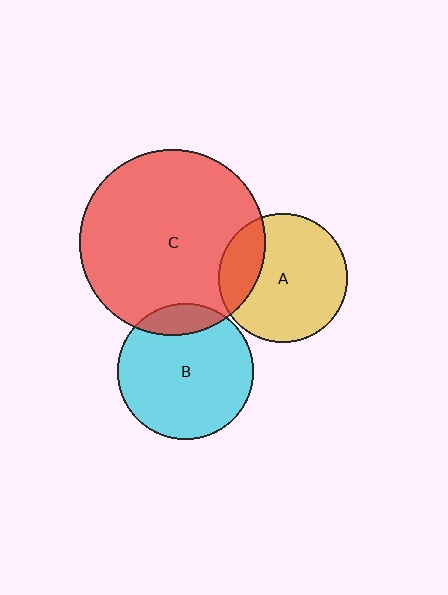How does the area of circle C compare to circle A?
Approximately 2.1 times.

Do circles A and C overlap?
Yes.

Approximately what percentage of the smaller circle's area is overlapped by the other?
Approximately 25%.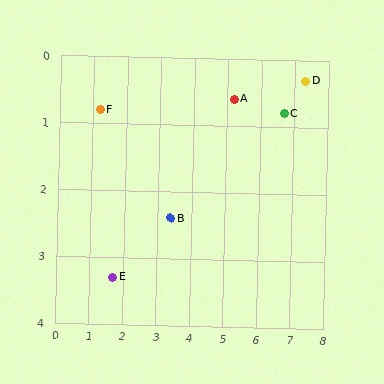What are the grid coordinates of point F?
Point F is at approximately (1.2, 0.8).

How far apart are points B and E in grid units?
Points B and E are about 1.9 grid units apart.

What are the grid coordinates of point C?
Point C is at approximately (6.7, 0.8).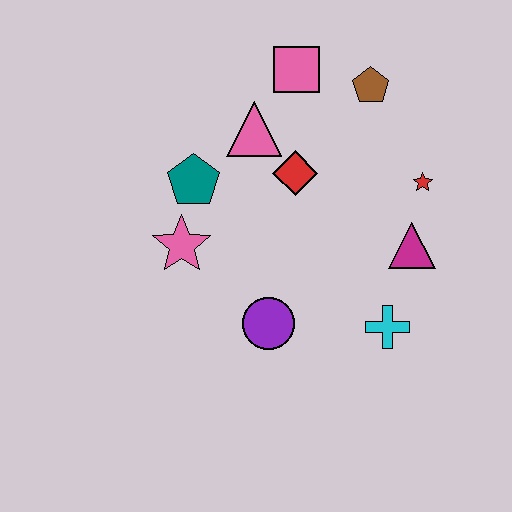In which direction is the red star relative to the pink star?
The red star is to the right of the pink star.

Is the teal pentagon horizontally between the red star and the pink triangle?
No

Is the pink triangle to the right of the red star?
No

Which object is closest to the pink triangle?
The red diamond is closest to the pink triangle.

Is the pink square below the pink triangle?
No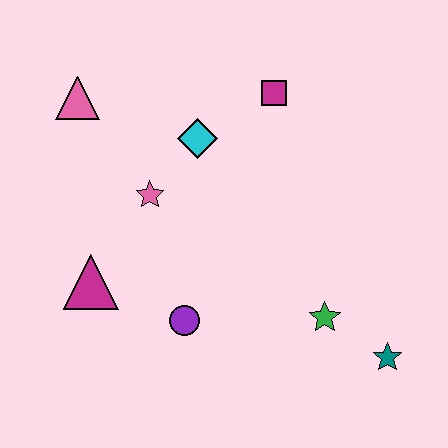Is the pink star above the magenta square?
No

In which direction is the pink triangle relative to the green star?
The pink triangle is to the left of the green star.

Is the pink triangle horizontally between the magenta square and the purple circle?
No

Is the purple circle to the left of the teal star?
Yes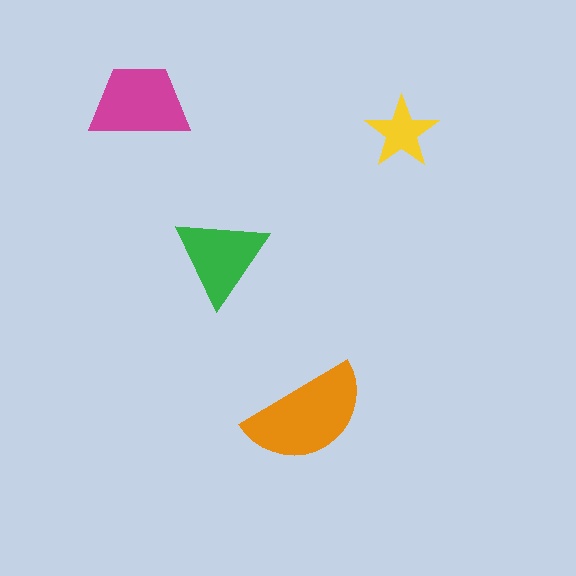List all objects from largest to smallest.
The orange semicircle, the magenta trapezoid, the green triangle, the yellow star.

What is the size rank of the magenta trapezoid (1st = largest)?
2nd.